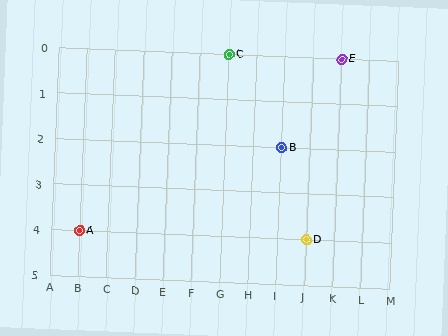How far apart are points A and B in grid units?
Points A and B are 7 columns and 2 rows apart (about 7.3 grid units diagonally).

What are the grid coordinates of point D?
Point D is at grid coordinates (J, 4).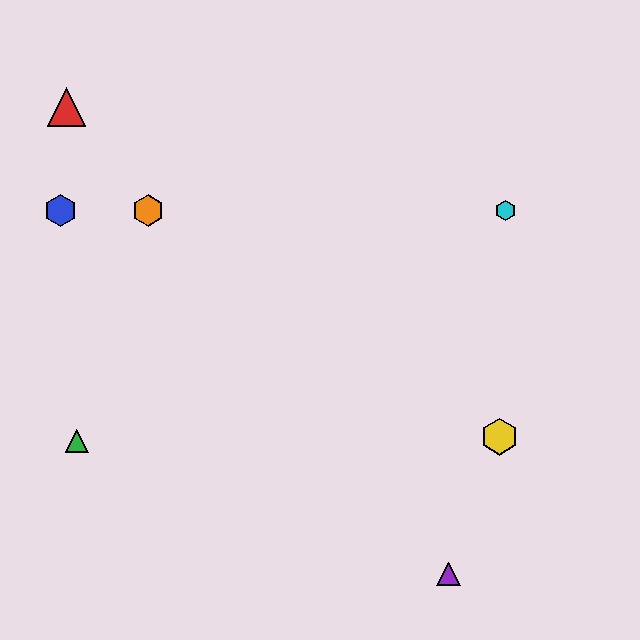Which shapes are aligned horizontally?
The blue hexagon, the orange hexagon, the cyan hexagon are aligned horizontally.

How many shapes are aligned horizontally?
3 shapes (the blue hexagon, the orange hexagon, the cyan hexagon) are aligned horizontally.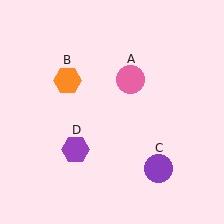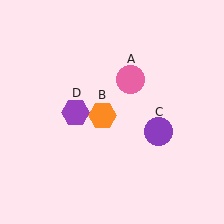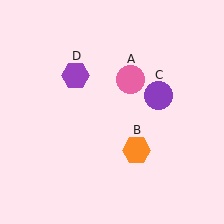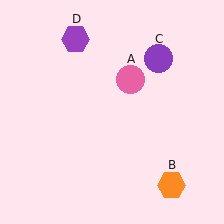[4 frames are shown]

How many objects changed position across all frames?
3 objects changed position: orange hexagon (object B), purple circle (object C), purple hexagon (object D).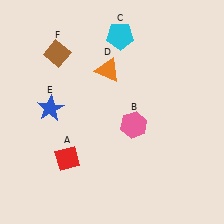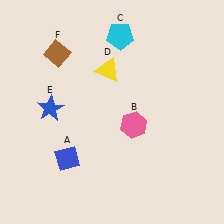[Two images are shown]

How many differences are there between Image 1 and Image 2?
There are 2 differences between the two images.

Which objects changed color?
A changed from red to blue. D changed from orange to yellow.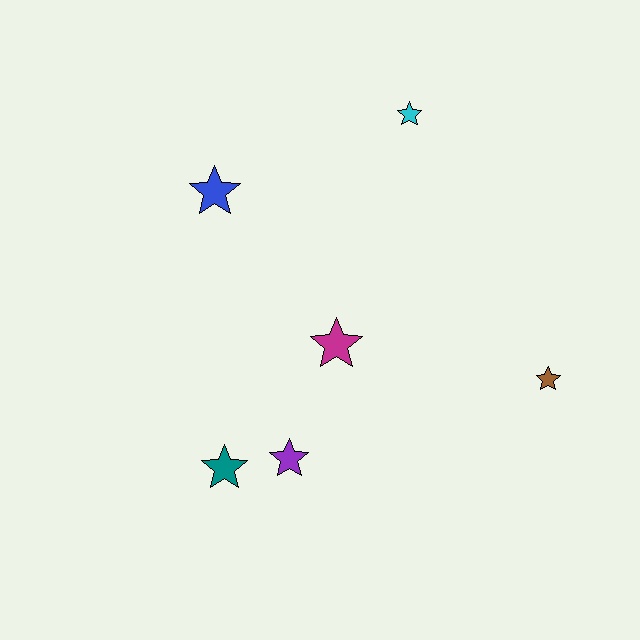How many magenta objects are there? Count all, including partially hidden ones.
There is 1 magenta object.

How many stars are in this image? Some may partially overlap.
There are 6 stars.